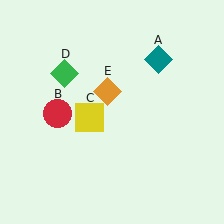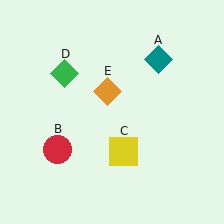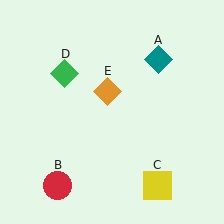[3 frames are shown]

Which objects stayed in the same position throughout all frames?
Teal diamond (object A) and green diamond (object D) and orange diamond (object E) remained stationary.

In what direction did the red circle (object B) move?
The red circle (object B) moved down.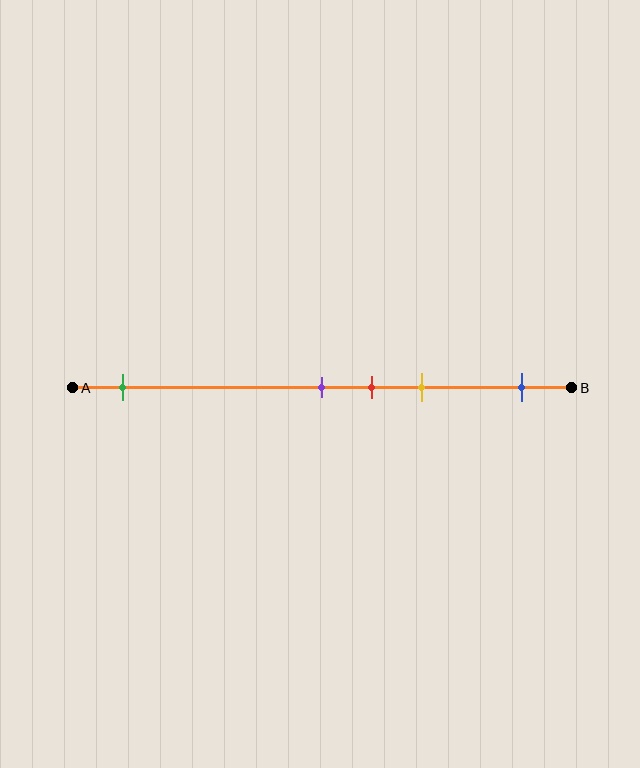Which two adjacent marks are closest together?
The purple and red marks are the closest adjacent pair.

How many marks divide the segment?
There are 5 marks dividing the segment.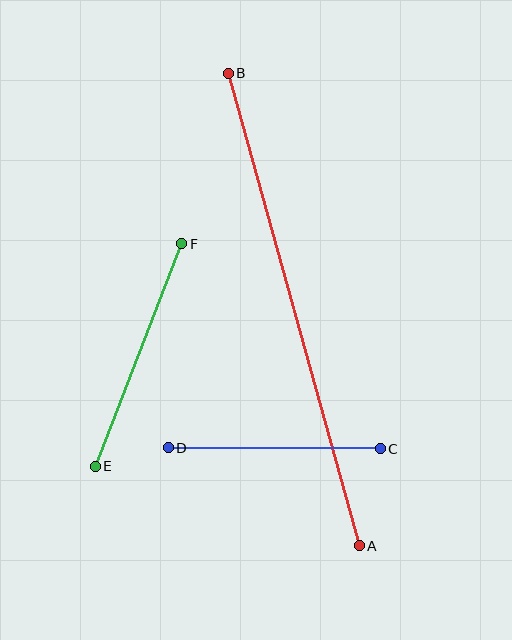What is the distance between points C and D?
The distance is approximately 212 pixels.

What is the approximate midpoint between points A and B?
The midpoint is at approximately (294, 309) pixels.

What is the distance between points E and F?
The distance is approximately 238 pixels.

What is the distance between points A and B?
The distance is approximately 490 pixels.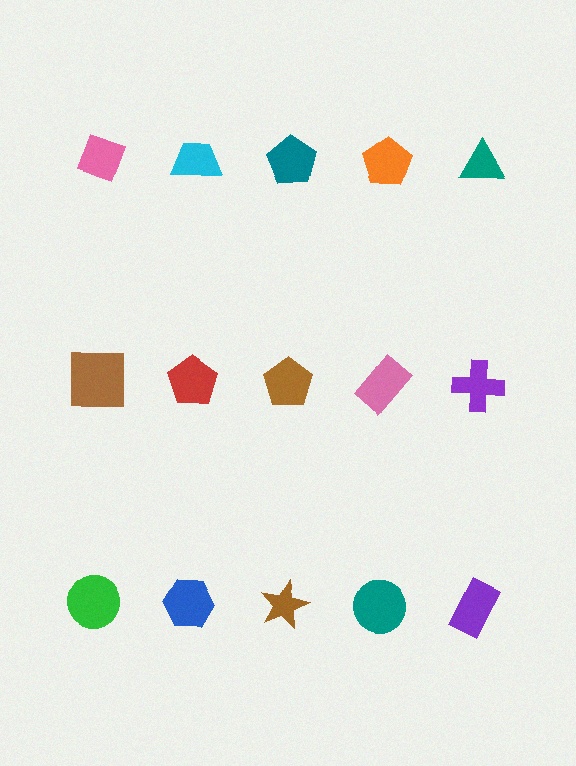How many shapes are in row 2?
5 shapes.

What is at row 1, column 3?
A teal pentagon.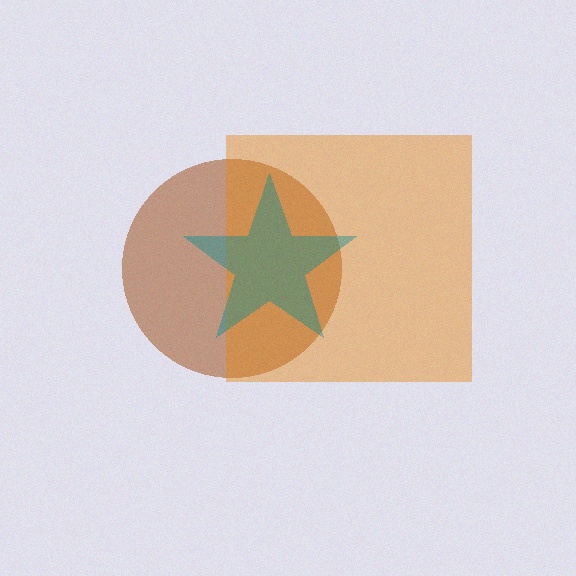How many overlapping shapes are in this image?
There are 3 overlapping shapes in the image.